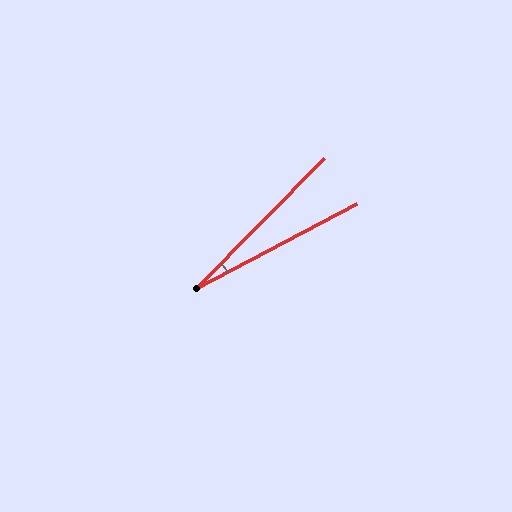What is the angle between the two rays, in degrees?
Approximately 18 degrees.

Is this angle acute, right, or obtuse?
It is acute.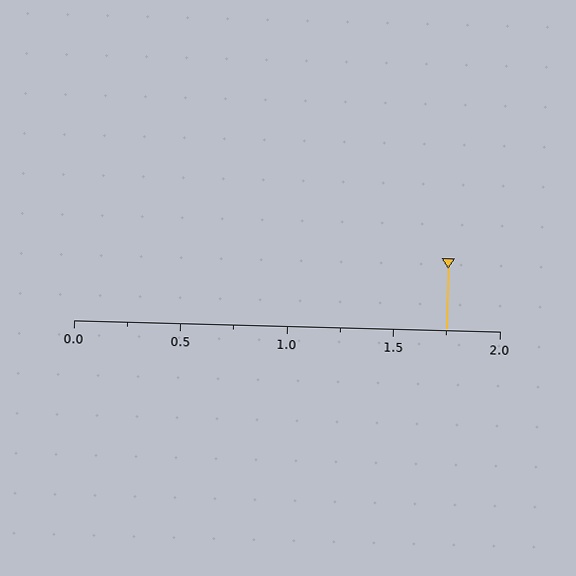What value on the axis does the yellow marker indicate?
The marker indicates approximately 1.75.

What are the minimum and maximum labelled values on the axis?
The axis runs from 0.0 to 2.0.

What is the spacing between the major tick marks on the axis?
The major ticks are spaced 0.5 apart.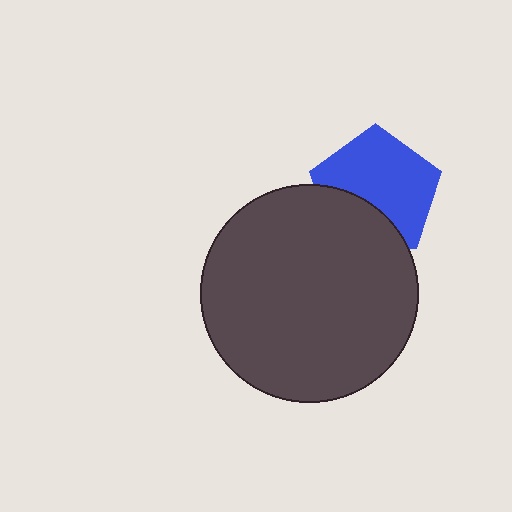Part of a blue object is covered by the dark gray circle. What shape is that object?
It is a pentagon.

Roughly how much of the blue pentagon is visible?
Most of it is visible (roughly 67%).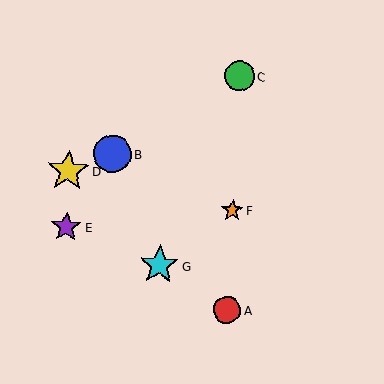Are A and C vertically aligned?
Yes, both are at x≈227.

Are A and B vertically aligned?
No, A is at x≈227 and B is at x≈112.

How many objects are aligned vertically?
3 objects (A, C, F) are aligned vertically.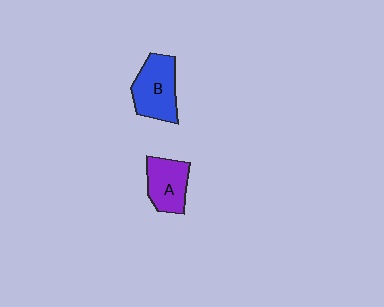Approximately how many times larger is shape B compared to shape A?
Approximately 1.2 times.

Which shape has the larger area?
Shape B (blue).